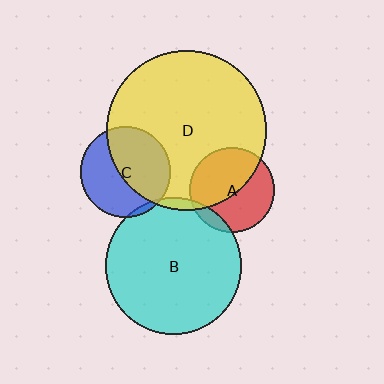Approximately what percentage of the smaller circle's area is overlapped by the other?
Approximately 50%.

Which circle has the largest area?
Circle D (yellow).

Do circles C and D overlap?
Yes.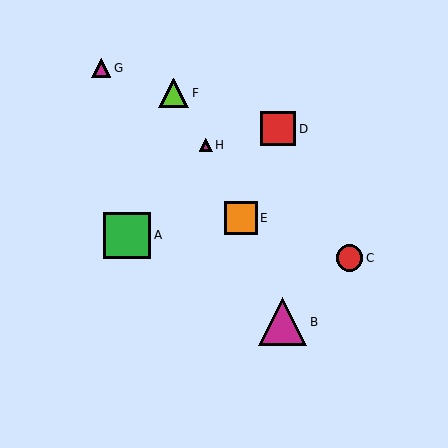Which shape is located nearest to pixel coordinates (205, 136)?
The magenta triangle (labeled H) at (206, 145) is nearest to that location.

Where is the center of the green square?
The center of the green square is at (127, 235).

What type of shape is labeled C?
Shape C is a red circle.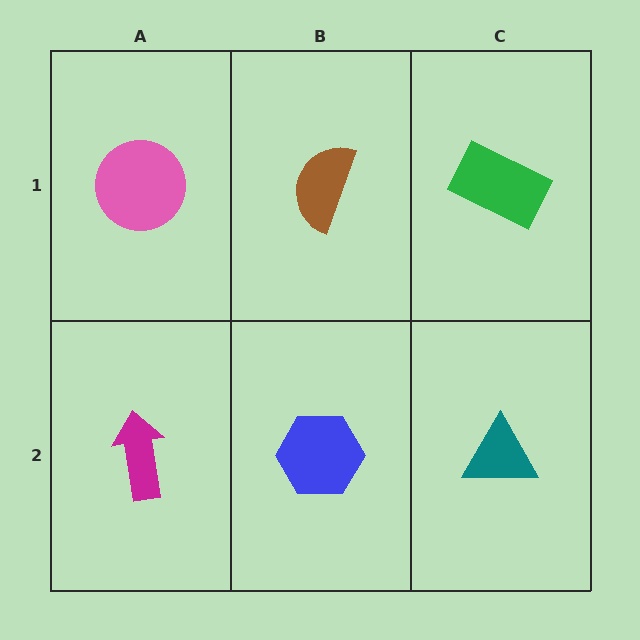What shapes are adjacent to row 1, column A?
A magenta arrow (row 2, column A), a brown semicircle (row 1, column B).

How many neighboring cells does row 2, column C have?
2.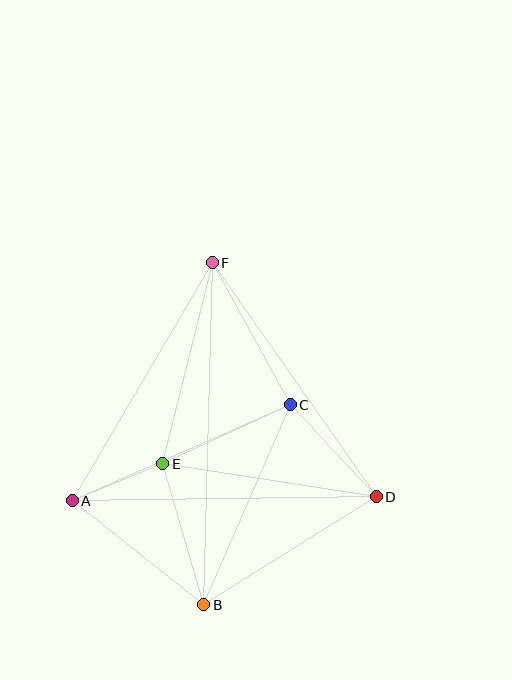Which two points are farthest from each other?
Points B and F are farthest from each other.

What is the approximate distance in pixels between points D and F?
The distance between D and F is approximately 286 pixels.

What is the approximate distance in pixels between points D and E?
The distance between D and E is approximately 216 pixels.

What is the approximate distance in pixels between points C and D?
The distance between C and D is approximately 126 pixels.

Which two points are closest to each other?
Points A and E are closest to each other.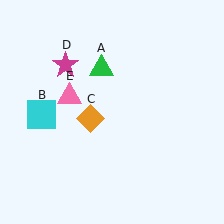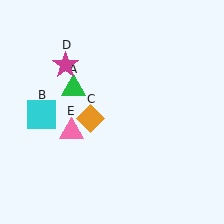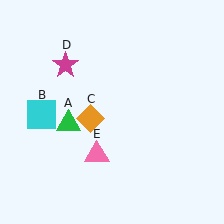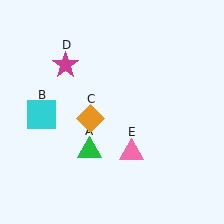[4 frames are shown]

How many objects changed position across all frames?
2 objects changed position: green triangle (object A), pink triangle (object E).